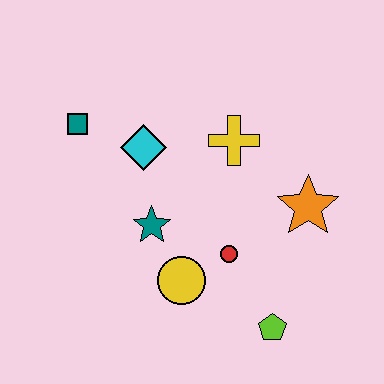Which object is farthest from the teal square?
The lime pentagon is farthest from the teal square.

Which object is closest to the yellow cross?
The cyan diamond is closest to the yellow cross.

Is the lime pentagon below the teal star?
Yes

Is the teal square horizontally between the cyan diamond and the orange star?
No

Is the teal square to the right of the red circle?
No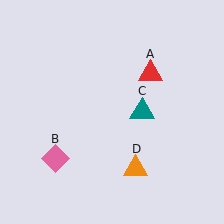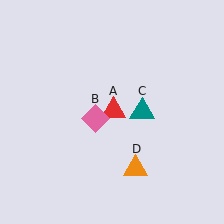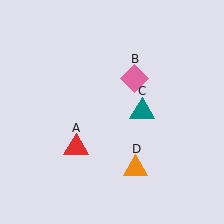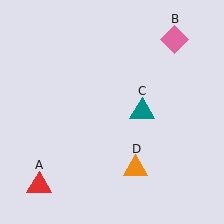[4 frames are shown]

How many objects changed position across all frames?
2 objects changed position: red triangle (object A), pink diamond (object B).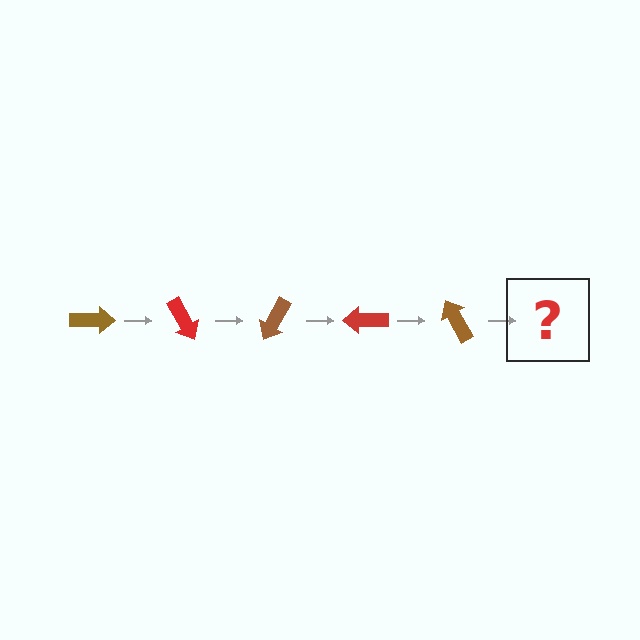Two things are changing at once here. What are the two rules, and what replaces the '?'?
The two rules are that it rotates 60 degrees each step and the color cycles through brown and red. The '?' should be a red arrow, rotated 300 degrees from the start.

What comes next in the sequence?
The next element should be a red arrow, rotated 300 degrees from the start.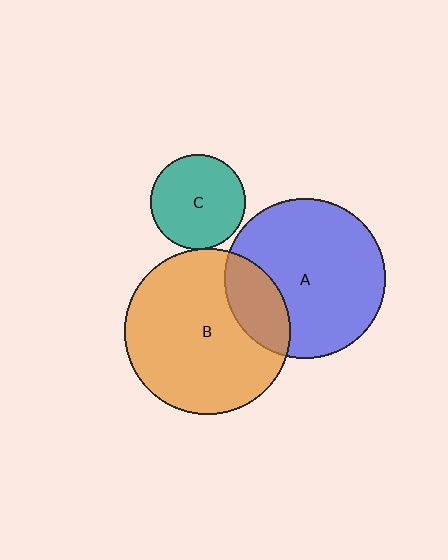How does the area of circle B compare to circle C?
Approximately 3.0 times.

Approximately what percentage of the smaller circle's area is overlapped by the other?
Approximately 20%.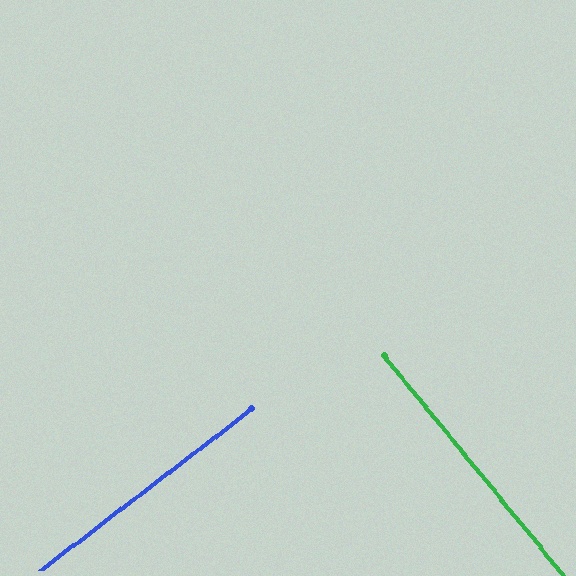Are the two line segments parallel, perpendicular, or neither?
Perpendicular — they meet at approximately 88°.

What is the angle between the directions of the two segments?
Approximately 88 degrees.